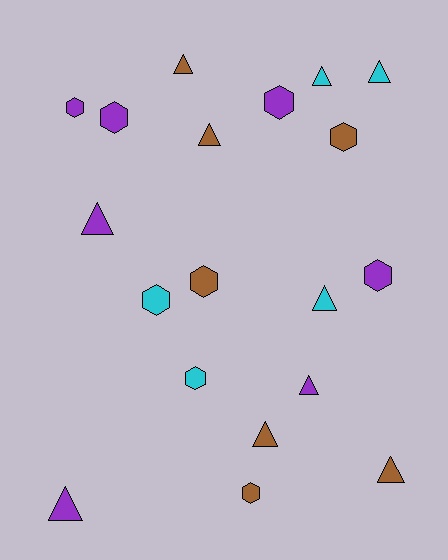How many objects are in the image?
There are 19 objects.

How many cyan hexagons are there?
There are 2 cyan hexagons.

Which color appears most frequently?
Brown, with 7 objects.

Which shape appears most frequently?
Triangle, with 10 objects.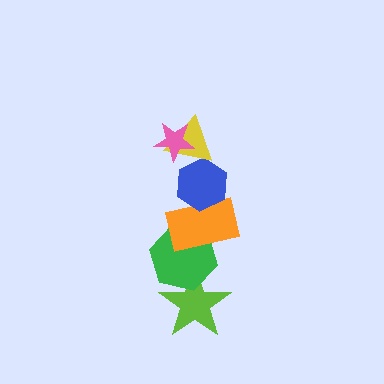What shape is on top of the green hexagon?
The orange rectangle is on top of the green hexagon.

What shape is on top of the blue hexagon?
The yellow triangle is on top of the blue hexagon.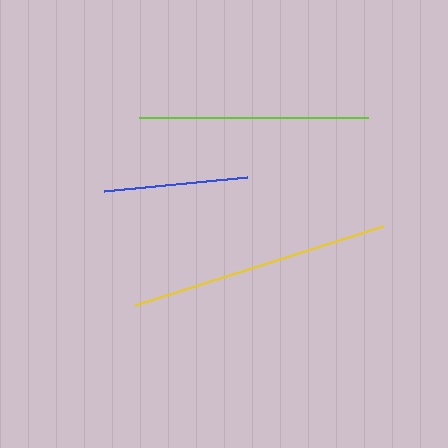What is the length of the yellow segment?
The yellow segment is approximately 260 pixels long.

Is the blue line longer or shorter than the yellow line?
The yellow line is longer than the blue line.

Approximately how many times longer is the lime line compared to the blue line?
The lime line is approximately 1.6 times the length of the blue line.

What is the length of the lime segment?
The lime segment is approximately 228 pixels long.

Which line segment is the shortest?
The blue line is the shortest at approximately 144 pixels.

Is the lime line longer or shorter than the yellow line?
The yellow line is longer than the lime line.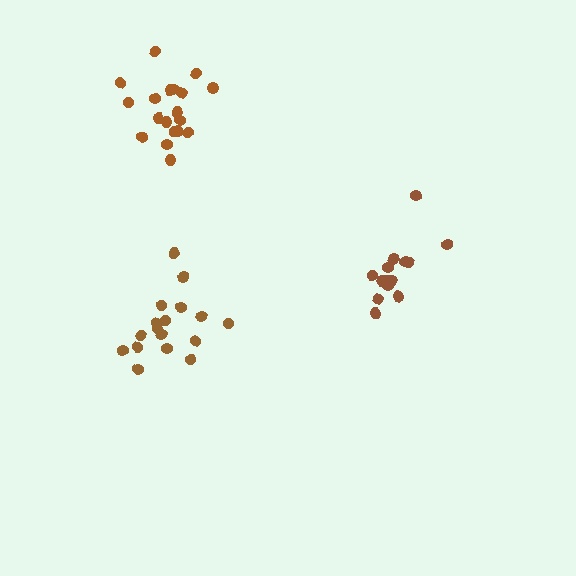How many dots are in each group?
Group 1: 17 dots, Group 2: 14 dots, Group 3: 19 dots (50 total).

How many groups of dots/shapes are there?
There are 3 groups.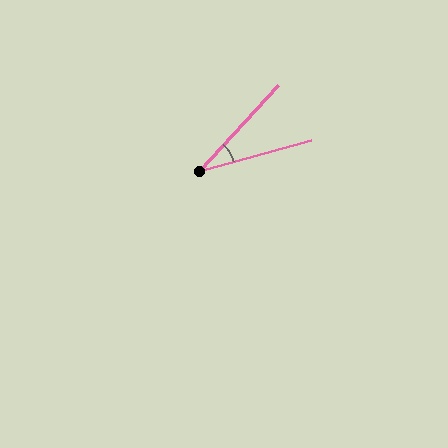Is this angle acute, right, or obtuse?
It is acute.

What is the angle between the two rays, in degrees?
Approximately 32 degrees.